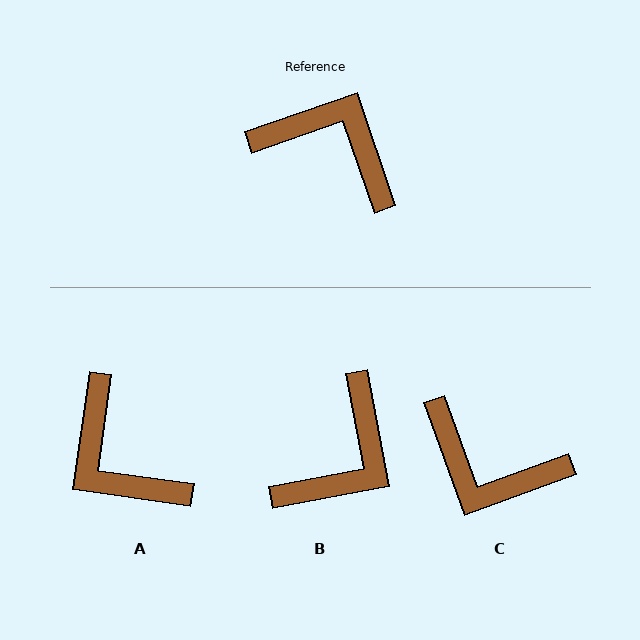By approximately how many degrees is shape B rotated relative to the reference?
Approximately 98 degrees clockwise.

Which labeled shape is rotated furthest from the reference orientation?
C, about 179 degrees away.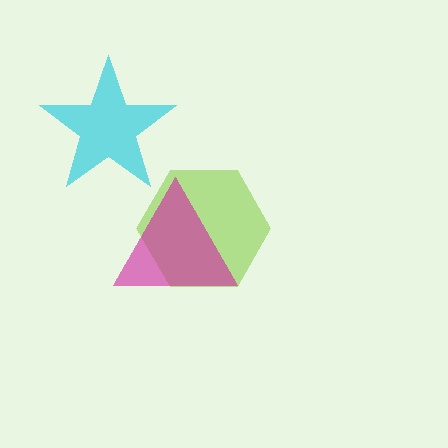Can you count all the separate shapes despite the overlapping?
Yes, there are 3 separate shapes.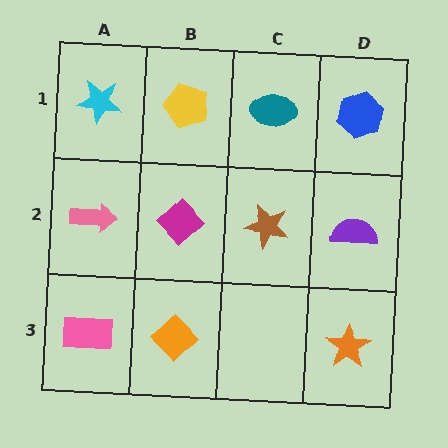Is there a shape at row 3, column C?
No, that cell is empty.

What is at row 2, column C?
A brown star.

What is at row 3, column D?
An orange star.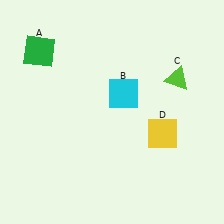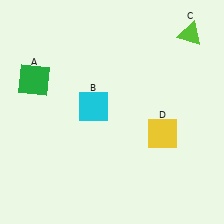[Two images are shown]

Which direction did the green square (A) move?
The green square (A) moved down.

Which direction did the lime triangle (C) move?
The lime triangle (C) moved up.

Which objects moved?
The objects that moved are: the green square (A), the cyan square (B), the lime triangle (C).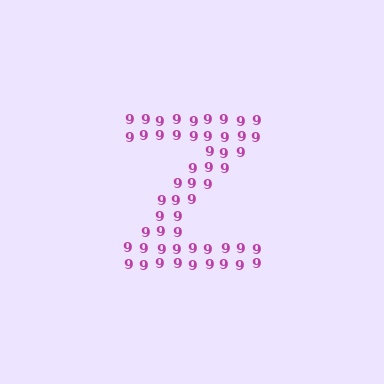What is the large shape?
The large shape is the letter Z.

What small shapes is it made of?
It is made of small digit 9's.